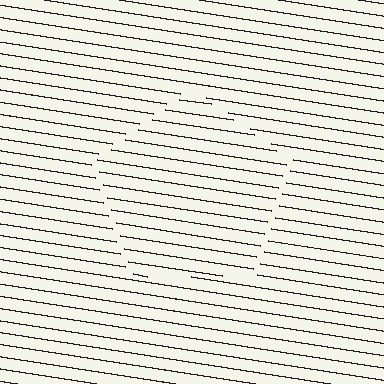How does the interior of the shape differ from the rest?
The interior of the shape contains the same grating, shifted by half a period — the contour is defined by the phase discontinuity where line-ends from the inner and outer gratings abut.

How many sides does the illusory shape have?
5 sides — the line-ends trace a pentagon.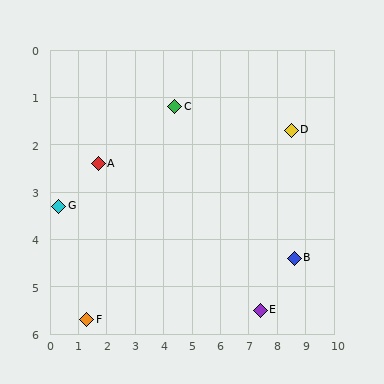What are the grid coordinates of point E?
Point E is at approximately (7.4, 5.5).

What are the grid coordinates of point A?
Point A is at approximately (1.7, 2.4).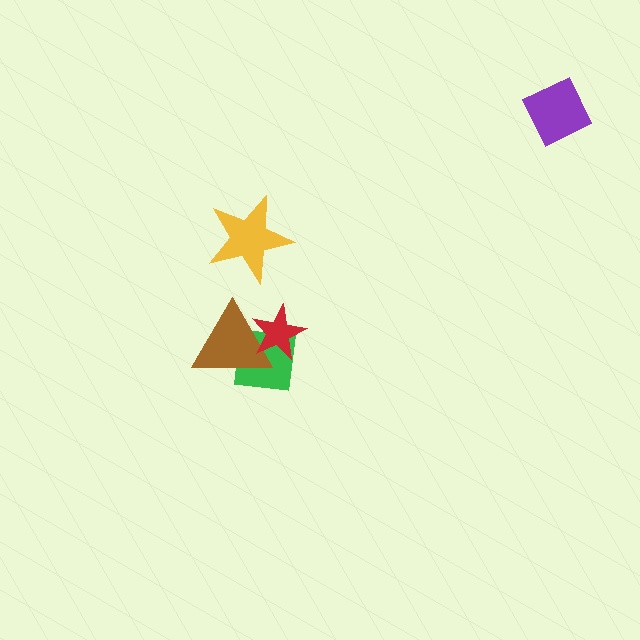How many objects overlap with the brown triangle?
2 objects overlap with the brown triangle.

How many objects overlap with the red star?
2 objects overlap with the red star.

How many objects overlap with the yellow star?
0 objects overlap with the yellow star.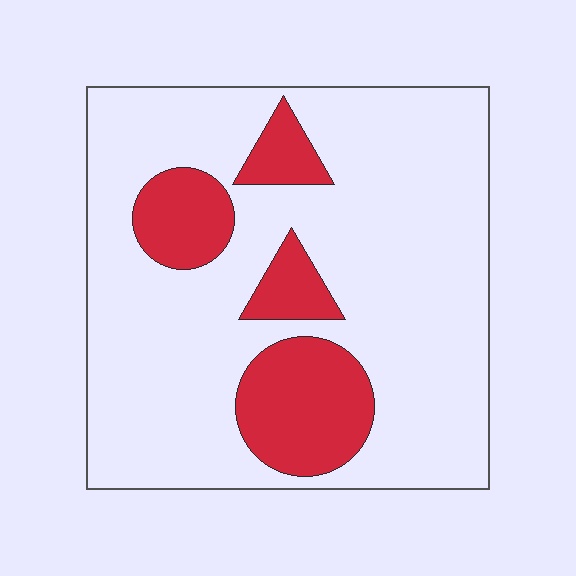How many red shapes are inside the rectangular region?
4.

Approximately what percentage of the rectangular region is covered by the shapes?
Approximately 20%.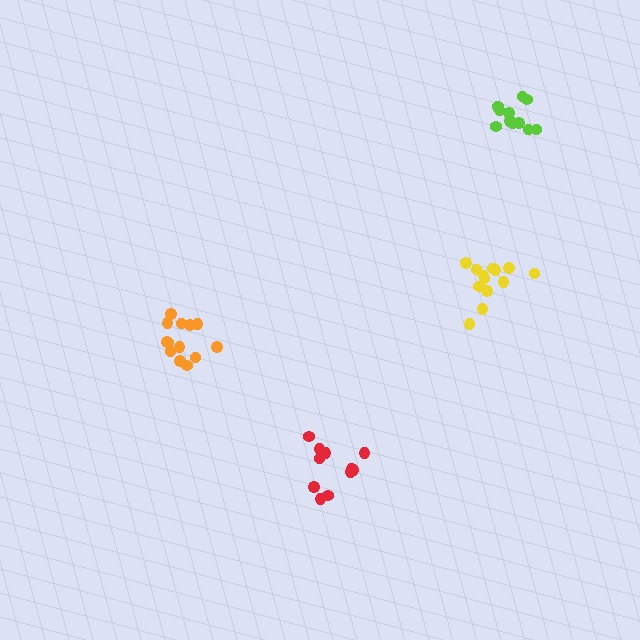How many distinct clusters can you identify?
There are 4 distinct clusters.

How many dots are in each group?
Group 1: 13 dots, Group 2: 13 dots, Group 3: 12 dots, Group 4: 11 dots (49 total).